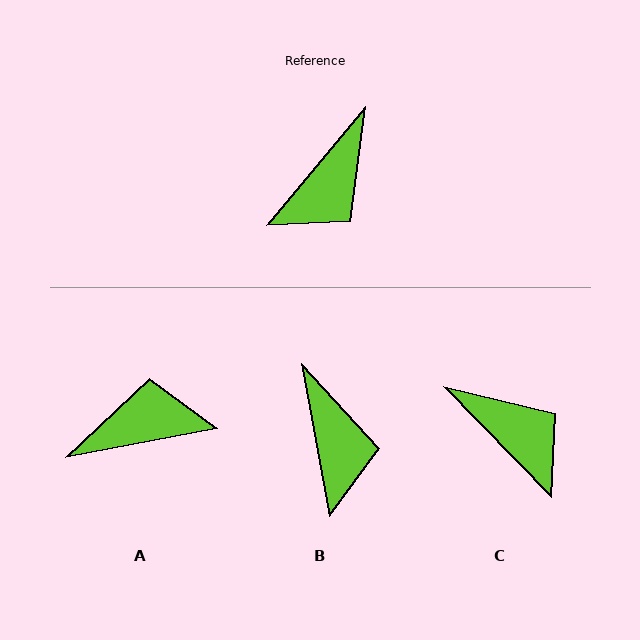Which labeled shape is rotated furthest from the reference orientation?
A, about 141 degrees away.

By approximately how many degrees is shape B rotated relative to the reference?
Approximately 50 degrees counter-clockwise.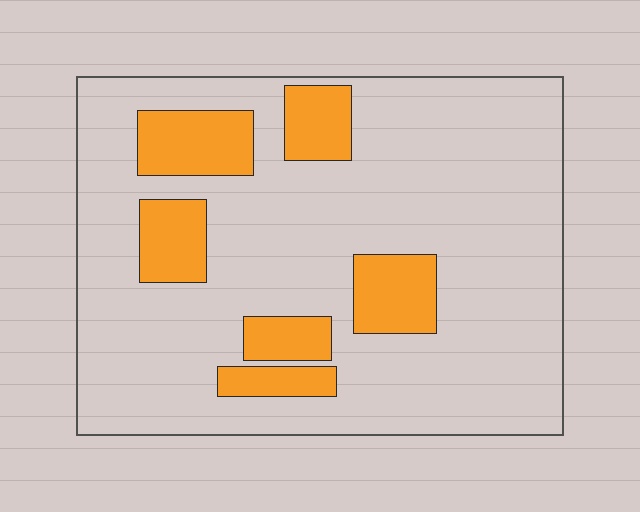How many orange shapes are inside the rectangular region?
6.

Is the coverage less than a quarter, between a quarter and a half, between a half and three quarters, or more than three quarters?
Less than a quarter.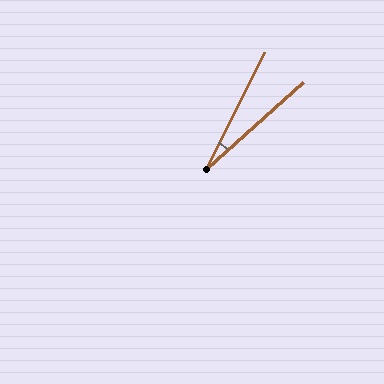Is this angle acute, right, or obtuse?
It is acute.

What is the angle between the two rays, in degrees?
Approximately 22 degrees.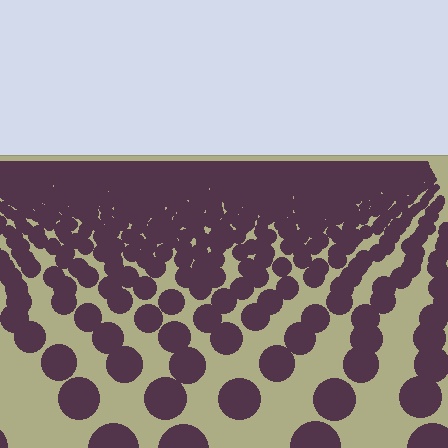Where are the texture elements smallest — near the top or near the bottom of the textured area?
Near the top.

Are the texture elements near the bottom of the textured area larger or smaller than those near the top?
Larger. Near the bottom, elements are closer to the viewer and appear at a bigger on-screen size.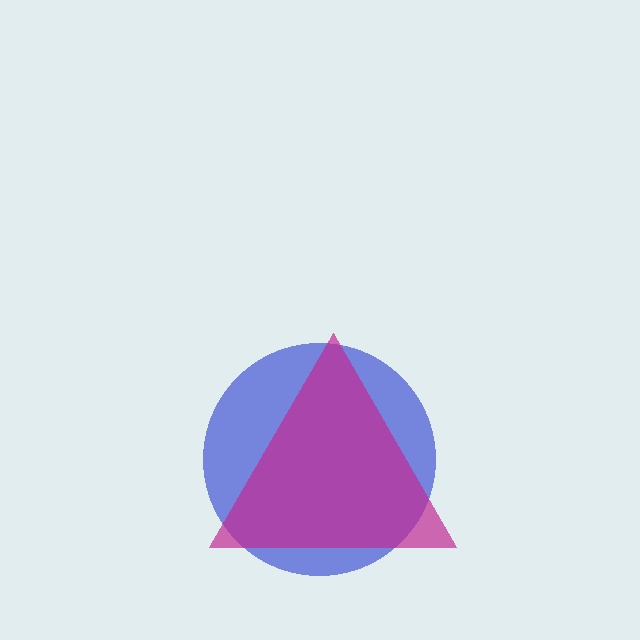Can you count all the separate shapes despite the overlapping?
Yes, there are 2 separate shapes.